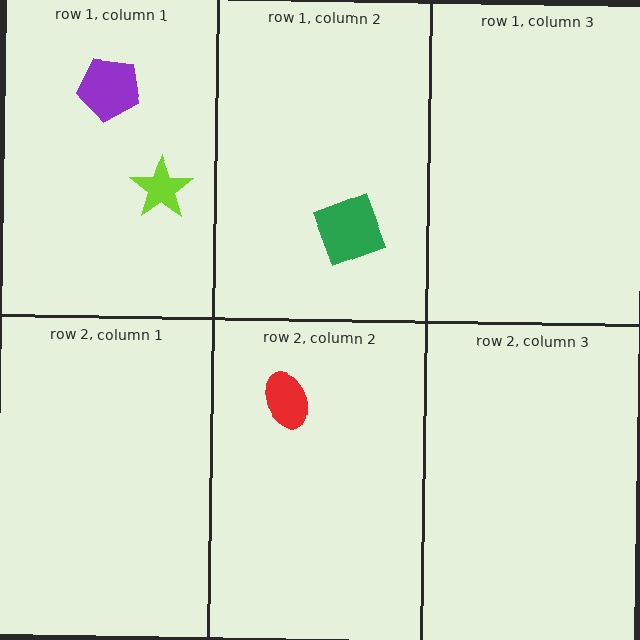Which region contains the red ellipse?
The row 2, column 2 region.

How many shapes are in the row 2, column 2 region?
1.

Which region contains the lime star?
The row 1, column 1 region.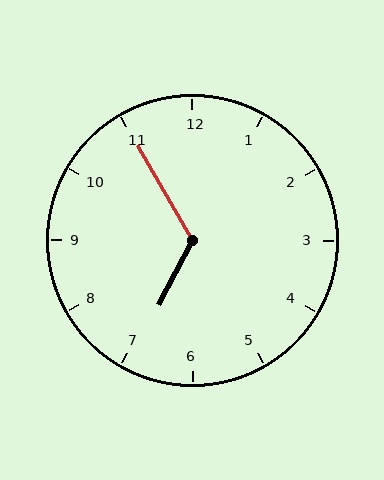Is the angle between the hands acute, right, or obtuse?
It is obtuse.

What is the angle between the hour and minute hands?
Approximately 122 degrees.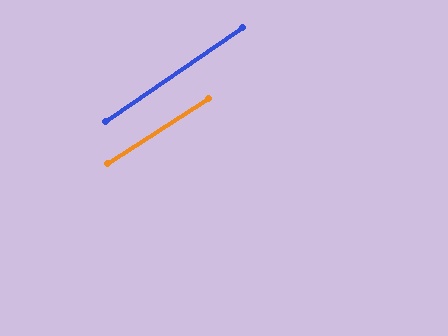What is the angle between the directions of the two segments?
Approximately 2 degrees.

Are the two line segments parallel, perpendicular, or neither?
Parallel — their directions differ by only 1.8°.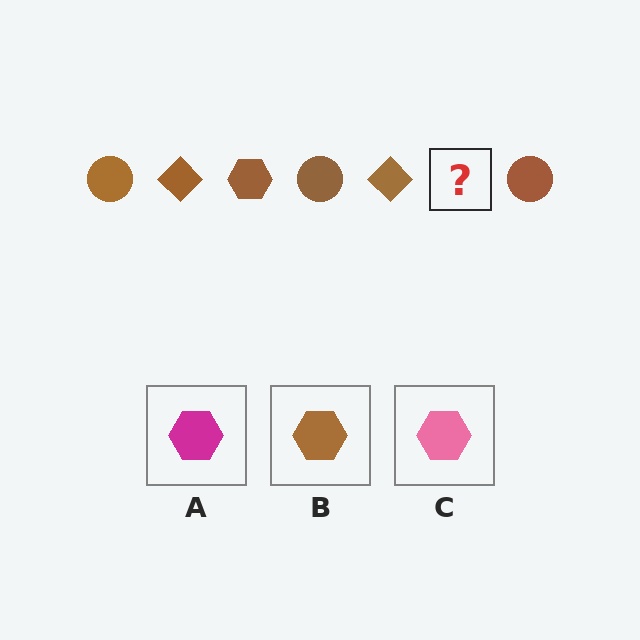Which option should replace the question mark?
Option B.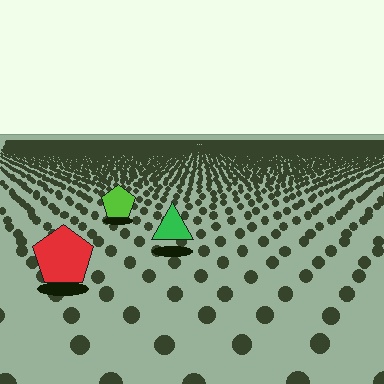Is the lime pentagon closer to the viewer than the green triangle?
No. The green triangle is closer — you can tell from the texture gradient: the ground texture is coarser near it.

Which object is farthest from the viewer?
The lime pentagon is farthest from the viewer. It appears smaller and the ground texture around it is denser.